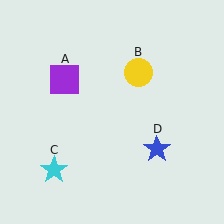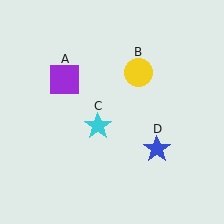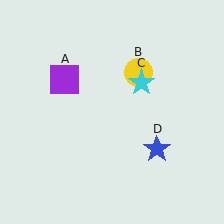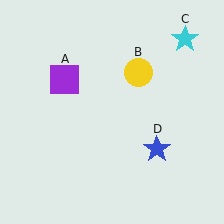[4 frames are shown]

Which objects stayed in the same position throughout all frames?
Purple square (object A) and yellow circle (object B) and blue star (object D) remained stationary.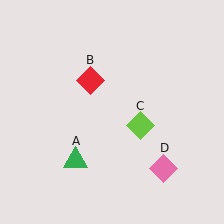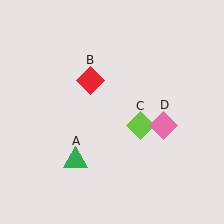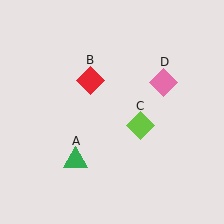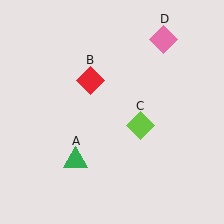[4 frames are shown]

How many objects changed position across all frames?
1 object changed position: pink diamond (object D).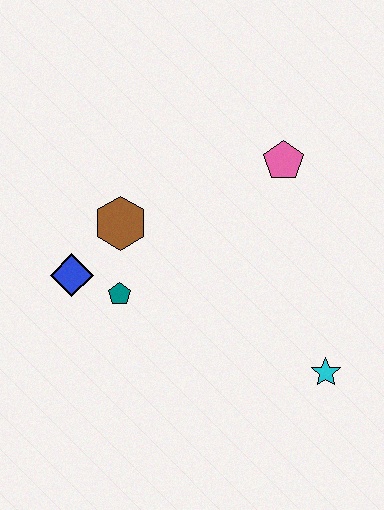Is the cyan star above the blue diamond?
No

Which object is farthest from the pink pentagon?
The blue diamond is farthest from the pink pentagon.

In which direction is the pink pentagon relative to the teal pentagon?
The pink pentagon is to the right of the teal pentagon.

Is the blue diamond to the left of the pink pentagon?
Yes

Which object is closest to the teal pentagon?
The blue diamond is closest to the teal pentagon.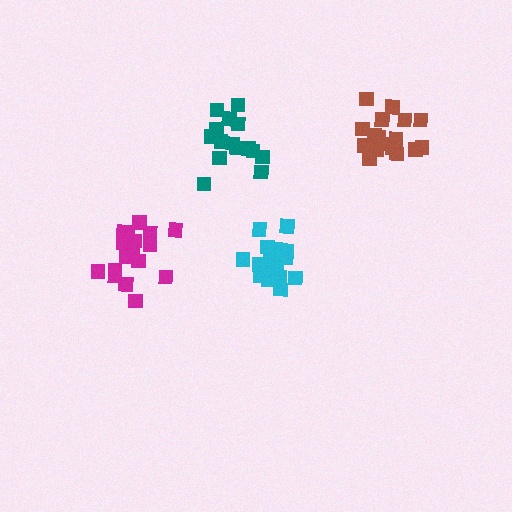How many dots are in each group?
Group 1: 18 dots, Group 2: 17 dots, Group 3: 16 dots, Group 4: 18 dots (69 total).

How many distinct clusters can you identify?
There are 4 distinct clusters.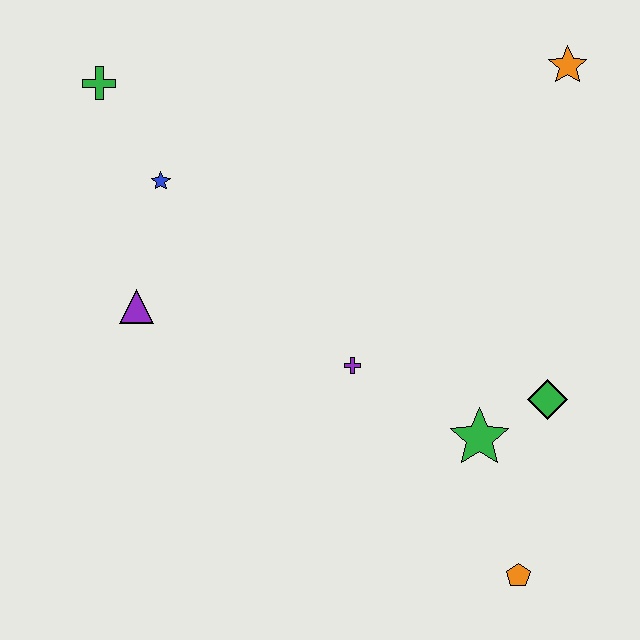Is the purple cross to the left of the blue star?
No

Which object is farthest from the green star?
The green cross is farthest from the green star.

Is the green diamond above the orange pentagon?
Yes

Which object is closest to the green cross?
The blue star is closest to the green cross.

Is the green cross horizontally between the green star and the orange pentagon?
No